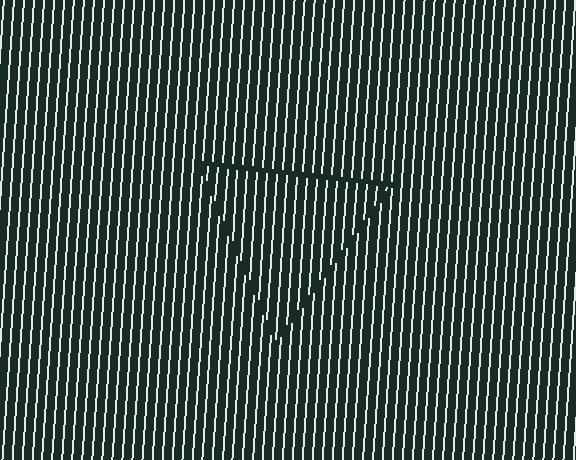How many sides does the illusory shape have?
3 sides — the line-ends trace a triangle.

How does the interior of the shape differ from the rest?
The interior of the shape contains the same grating, shifted by half a period — the contour is defined by the phase discontinuity where line-ends from the inner and outer gratings abut.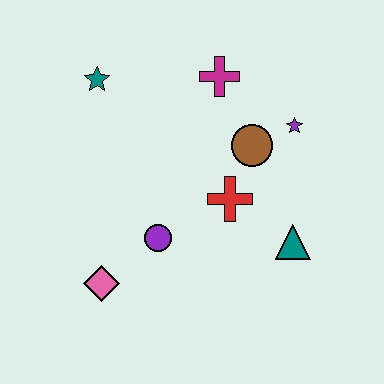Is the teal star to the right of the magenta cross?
No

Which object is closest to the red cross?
The brown circle is closest to the red cross.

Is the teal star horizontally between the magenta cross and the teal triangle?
No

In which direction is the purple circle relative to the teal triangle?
The purple circle is to the left of the teal triangle.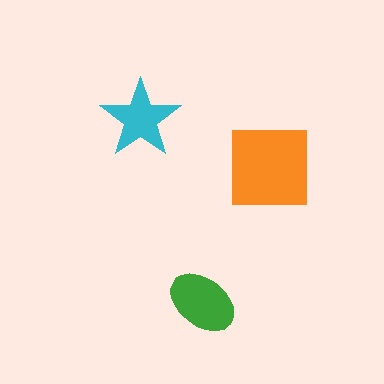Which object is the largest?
The orange square.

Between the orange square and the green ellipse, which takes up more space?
The orange square.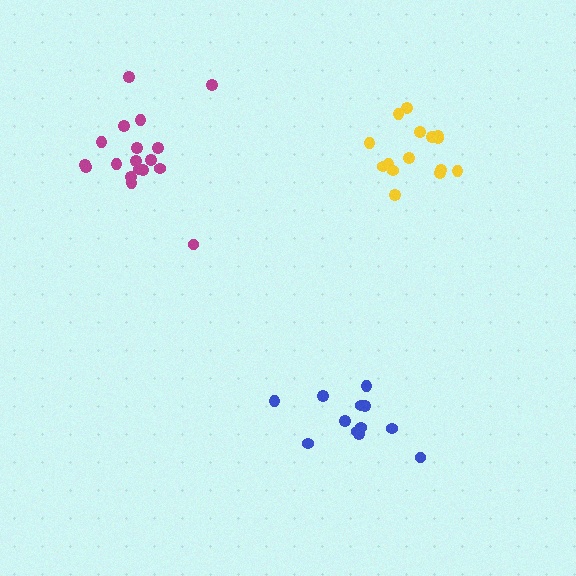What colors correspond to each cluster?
The clusters are colored: magenta, blue, yellow.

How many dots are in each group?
Group 1: 18 dots, Group 2: 12 dots, Group 3: 15 dots (45 total).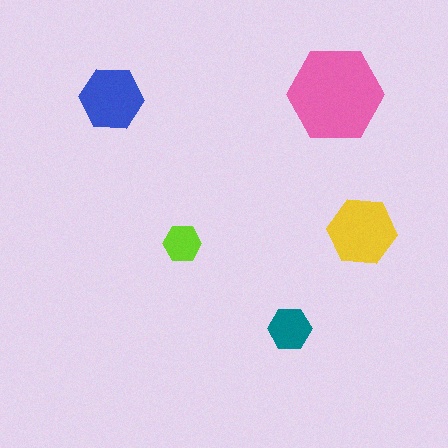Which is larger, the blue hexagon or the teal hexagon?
The blue one.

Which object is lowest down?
The teal hexagon is bottommost.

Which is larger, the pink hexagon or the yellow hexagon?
The pink one.